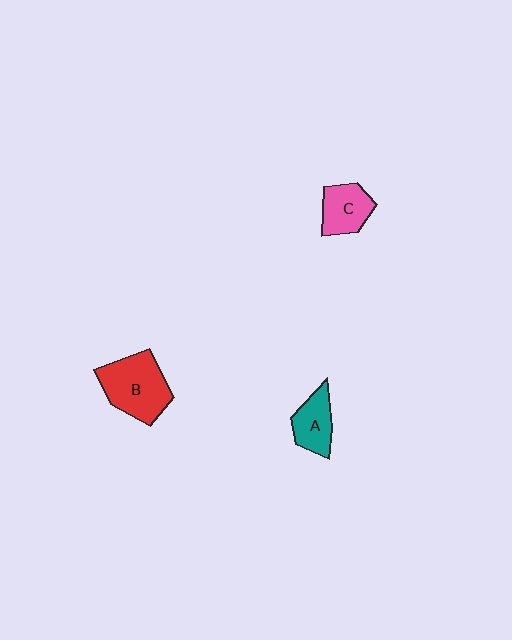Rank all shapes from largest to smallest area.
From largest to smallest: B (red), C (pink), A (teal).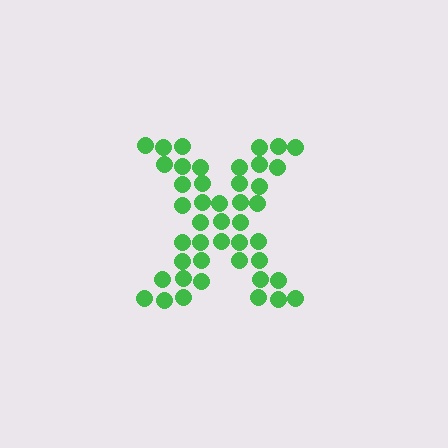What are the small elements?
The small elements are circles.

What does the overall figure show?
The overall figure shows the letter X.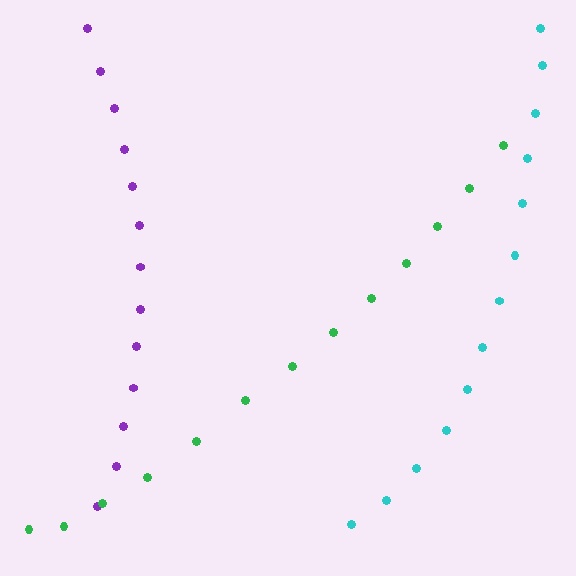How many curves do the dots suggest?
There are 3 distinct paths.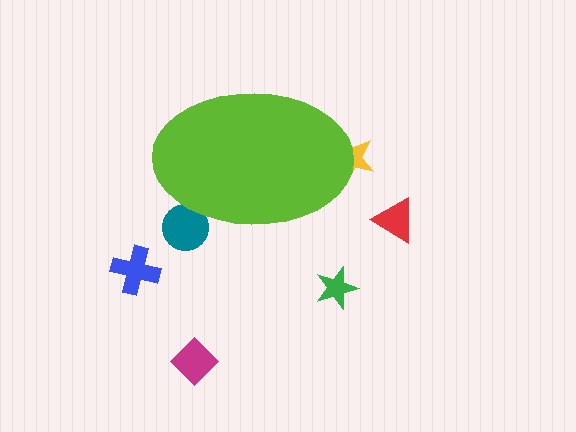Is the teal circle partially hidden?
Yes, the teal circle is partially hidden behind the lime ellipse.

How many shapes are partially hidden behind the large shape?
2 shapes are partially hidden.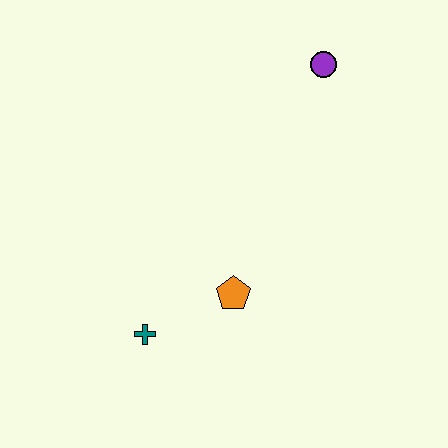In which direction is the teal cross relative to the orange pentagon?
The teal cross is to the left of the orange pentagon.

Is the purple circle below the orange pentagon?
No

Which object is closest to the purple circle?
The orange pentagon is closest to the purple circle.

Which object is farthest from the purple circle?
The teal cross is farthest from the purple circle.